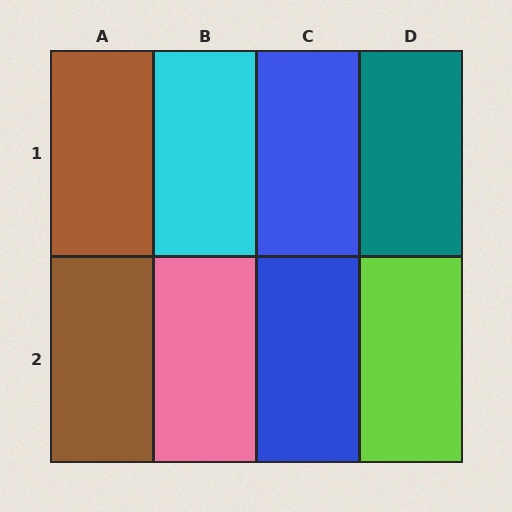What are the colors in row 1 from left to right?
Brown, cyan, blue, teal.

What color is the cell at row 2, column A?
Brown.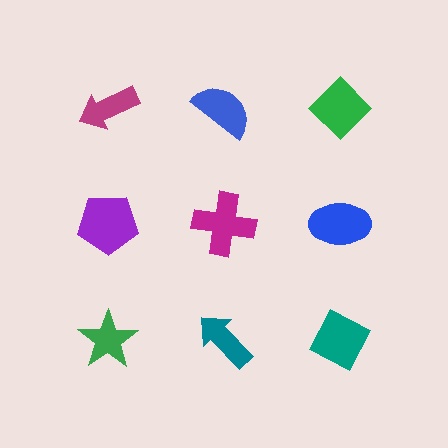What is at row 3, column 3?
A teal diamond.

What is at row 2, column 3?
A blue ellipse.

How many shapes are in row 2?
3 shapes.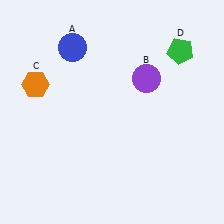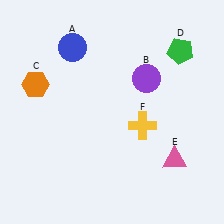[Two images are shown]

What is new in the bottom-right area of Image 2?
A yellow cross (F) was added in the bottom-right area of Image 2.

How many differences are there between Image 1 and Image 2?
There are 2 differences between the two images.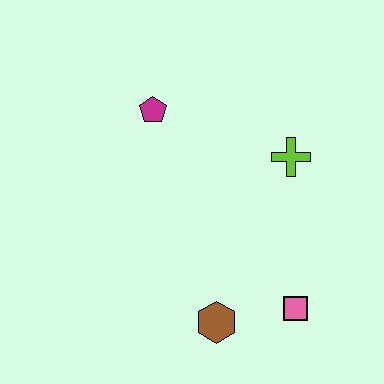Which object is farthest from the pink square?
The magenta pentagon is farthest from the pink square.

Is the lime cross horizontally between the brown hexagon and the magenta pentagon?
No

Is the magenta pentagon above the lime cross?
Yes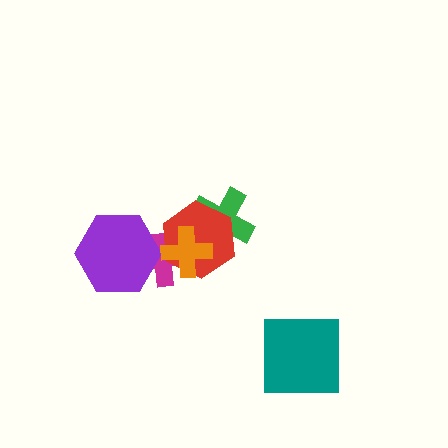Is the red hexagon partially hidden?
Yes, it is partially covered by another shape.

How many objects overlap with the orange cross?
3 objects overlap with the orange cross.